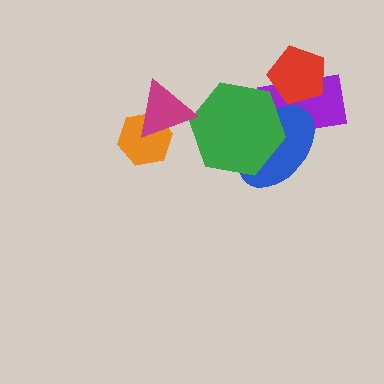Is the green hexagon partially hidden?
No, no other shape covers it.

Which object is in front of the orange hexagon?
The magenta triangle is in front of the orange hexagon.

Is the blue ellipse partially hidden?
Yes, it is partially covered by another shape.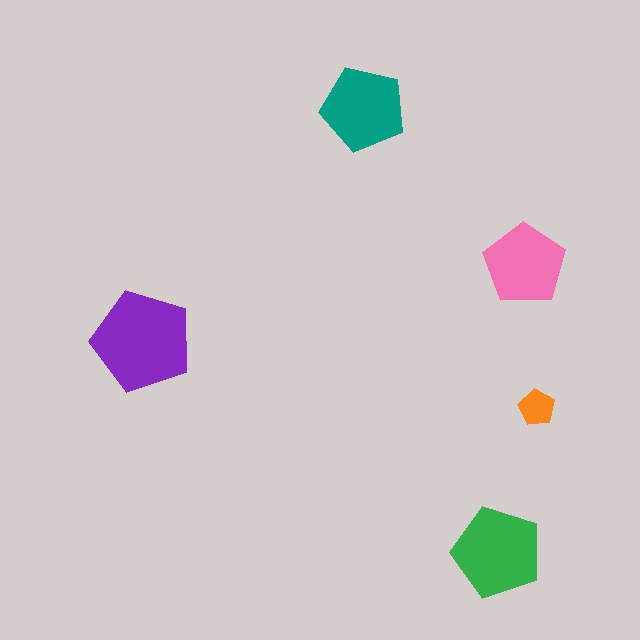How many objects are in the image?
There are 5 objects in the image.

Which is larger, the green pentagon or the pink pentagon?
The green one.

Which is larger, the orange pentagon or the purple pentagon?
The purple one.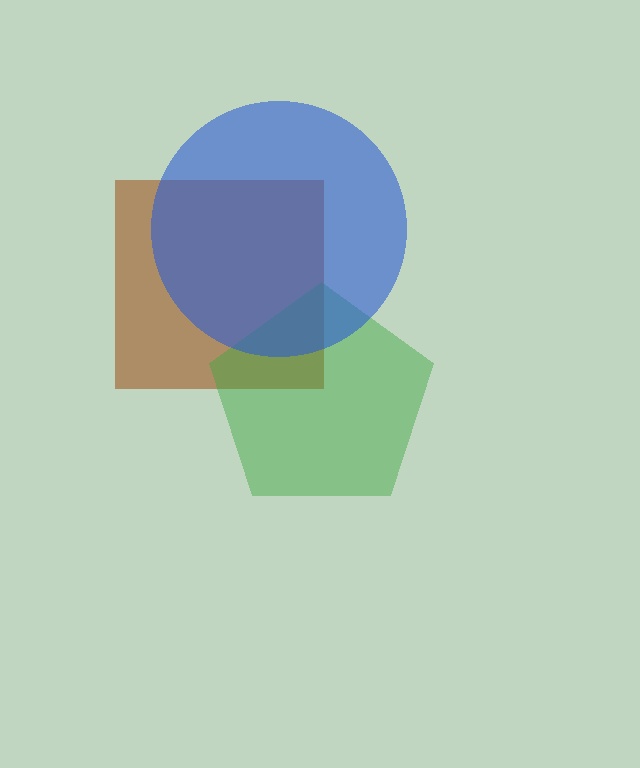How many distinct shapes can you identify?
There are 3 distinct shapes: a brown square, a green pentagon, a blue circle.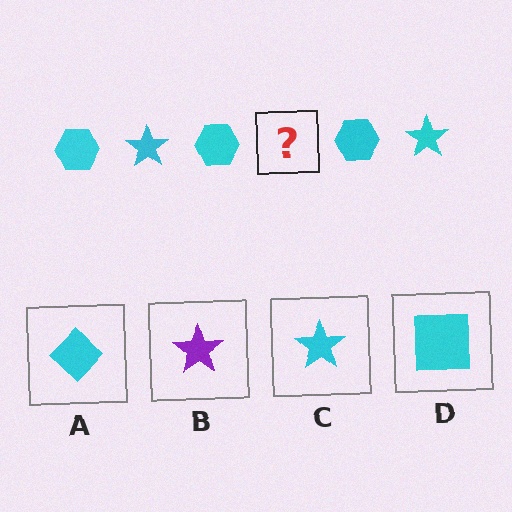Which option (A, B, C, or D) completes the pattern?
C.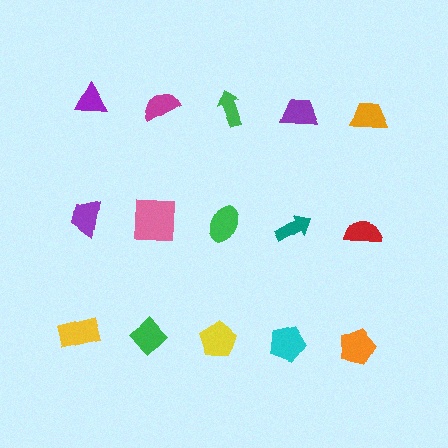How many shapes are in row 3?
5 shapes.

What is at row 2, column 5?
A red semicircle.